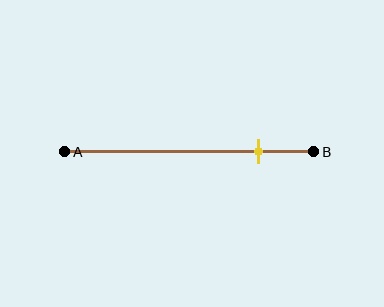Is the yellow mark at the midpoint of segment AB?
No, the mark is at about 80% from A, not at the 50% midpoint.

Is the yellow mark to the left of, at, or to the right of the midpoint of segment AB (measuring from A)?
The yellow mark is to the right of the midpoint of segment AB.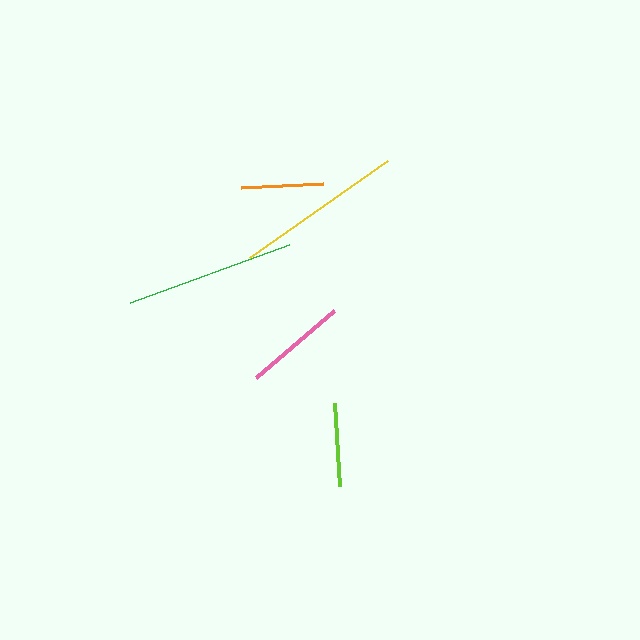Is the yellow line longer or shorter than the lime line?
The yellow line is longer than the lime line.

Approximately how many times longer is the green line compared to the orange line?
The green line is approximately 2.1 times the length of the orange line.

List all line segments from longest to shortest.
From longest to shortest: green, yellow, pink, lime, orange.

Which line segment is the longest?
The green line is the longest at approximately 170 pixels.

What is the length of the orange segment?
The orange segment is approximately 82 pixels long.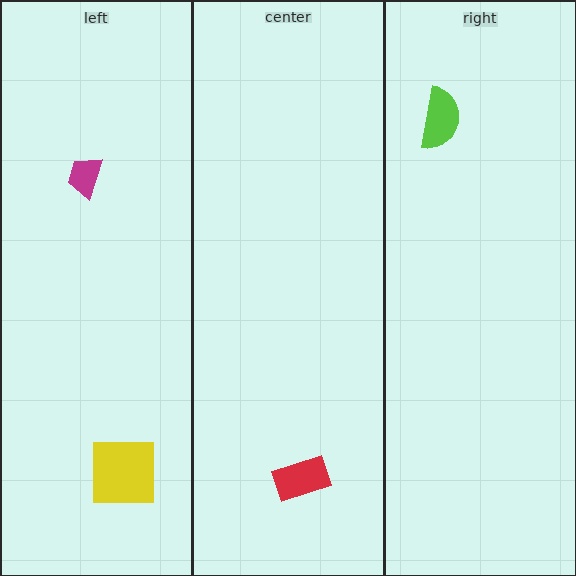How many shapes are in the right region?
1.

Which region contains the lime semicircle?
The right region.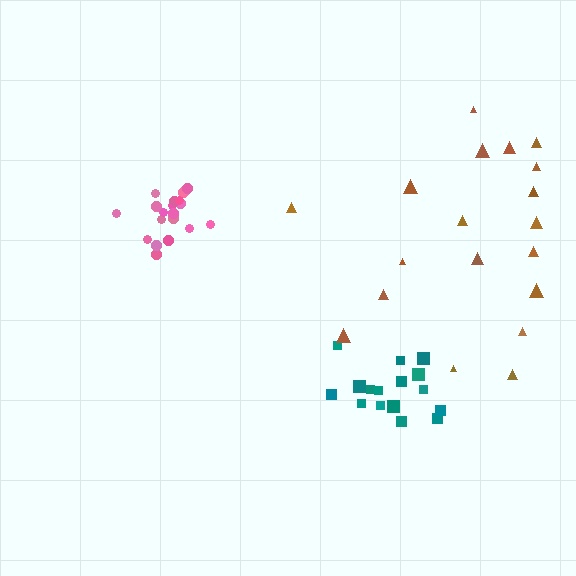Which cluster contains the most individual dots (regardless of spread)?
Pink (19).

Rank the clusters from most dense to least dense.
pink, teal, brown.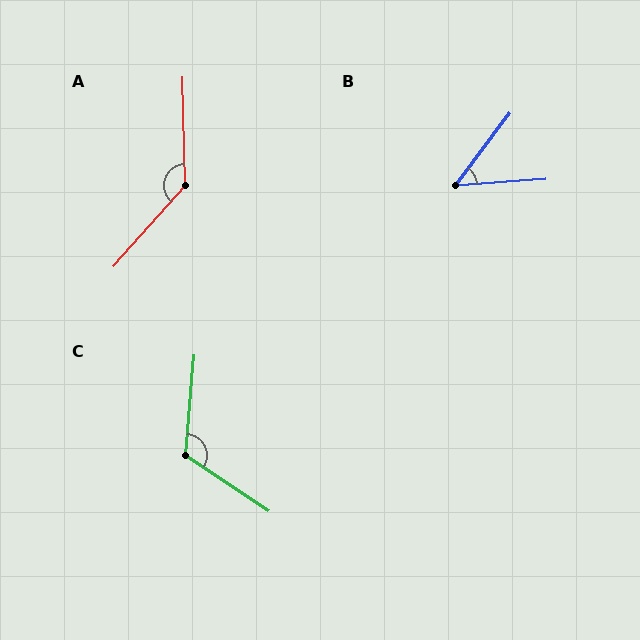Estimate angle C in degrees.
Approximately 119 degrees.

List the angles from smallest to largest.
B (49°), C (119°), A (137°).